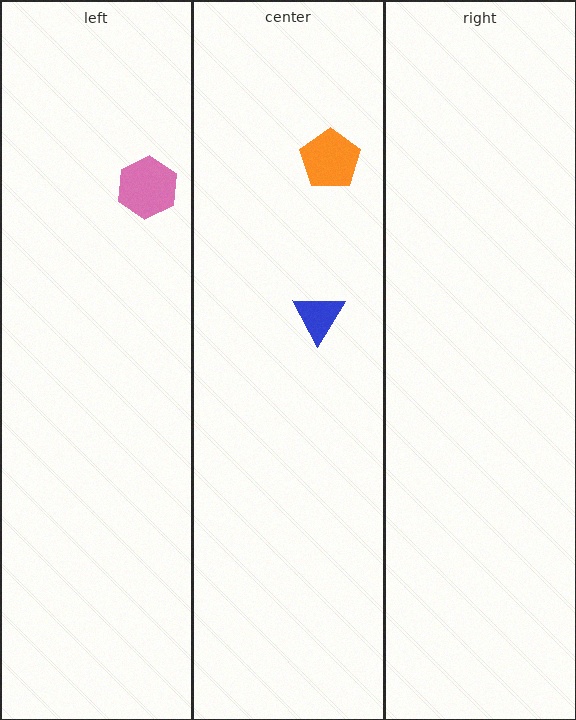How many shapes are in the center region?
2.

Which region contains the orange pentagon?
The center region.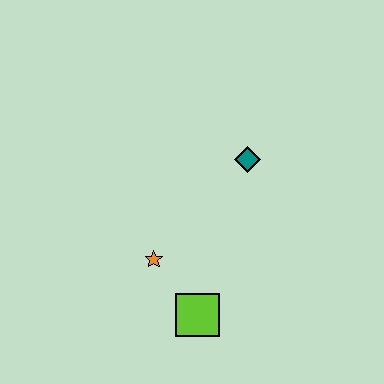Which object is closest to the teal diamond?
The orange star is closest to the teal diamond.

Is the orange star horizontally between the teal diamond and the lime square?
No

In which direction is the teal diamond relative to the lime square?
The teal diamond is above the lime square.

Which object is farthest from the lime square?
The teal diamond is farthest from the lime square.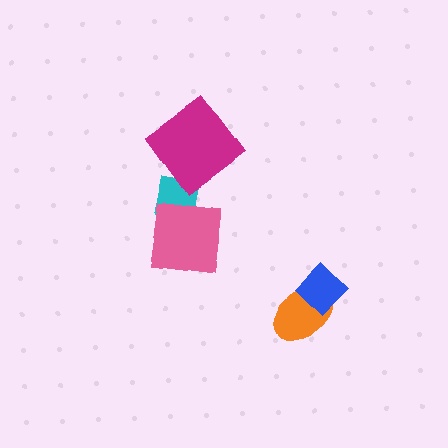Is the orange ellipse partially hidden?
Yes, it is partially covered by another shape.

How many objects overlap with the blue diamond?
1 object overlaps with the blue diamond.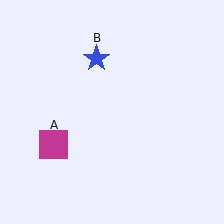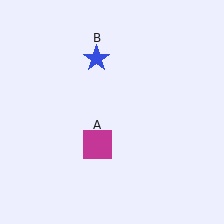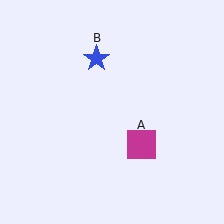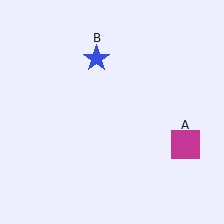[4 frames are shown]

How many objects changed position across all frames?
1 object changed position: magenta square (object A).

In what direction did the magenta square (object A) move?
The magenta square (object A) moved right.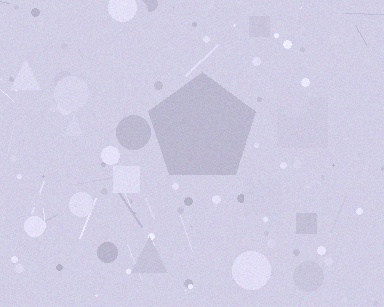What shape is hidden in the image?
A pentagon is hidden in the image.